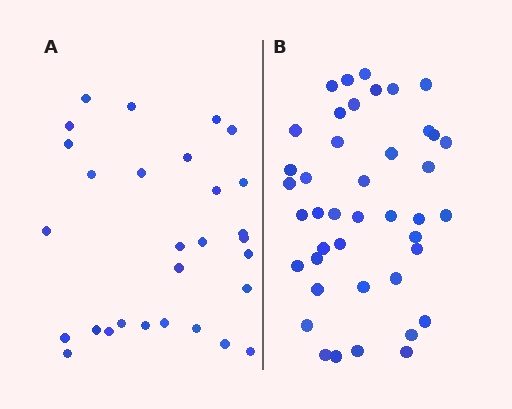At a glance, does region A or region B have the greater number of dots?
Region B (the right region) has more dots.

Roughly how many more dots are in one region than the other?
Region B has approximately 15 more dots than region A.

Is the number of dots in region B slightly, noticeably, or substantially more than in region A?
Region B has noticeably more, but not dramatically so. The ratio is roughly 1.4 to 1.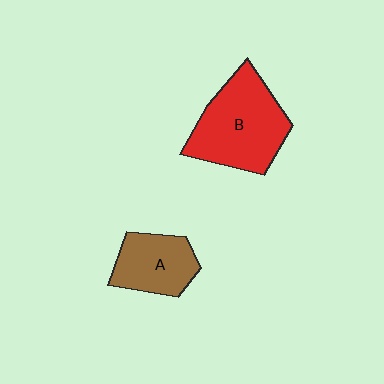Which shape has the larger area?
Shape B (red).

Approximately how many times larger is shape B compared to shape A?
Approximately 1.6 times.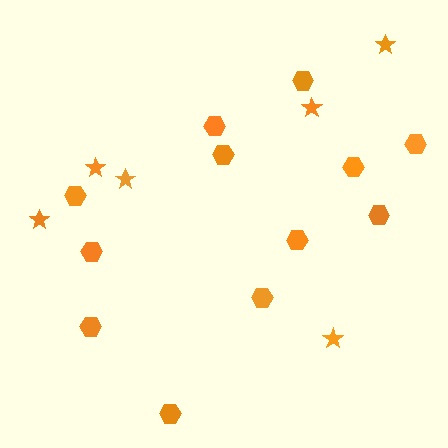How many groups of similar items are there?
There are 2 groups: one group of stars (6) and one group of hexagons (12).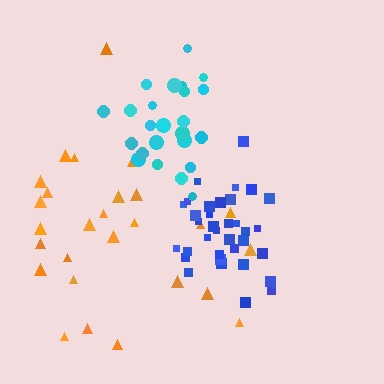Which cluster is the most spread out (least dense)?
Orange.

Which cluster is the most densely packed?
Blue.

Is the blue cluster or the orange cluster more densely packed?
Blue.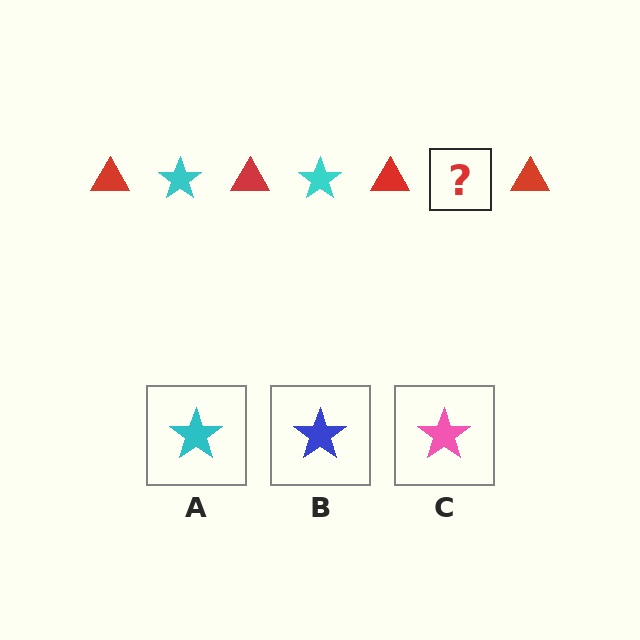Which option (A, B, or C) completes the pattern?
A.